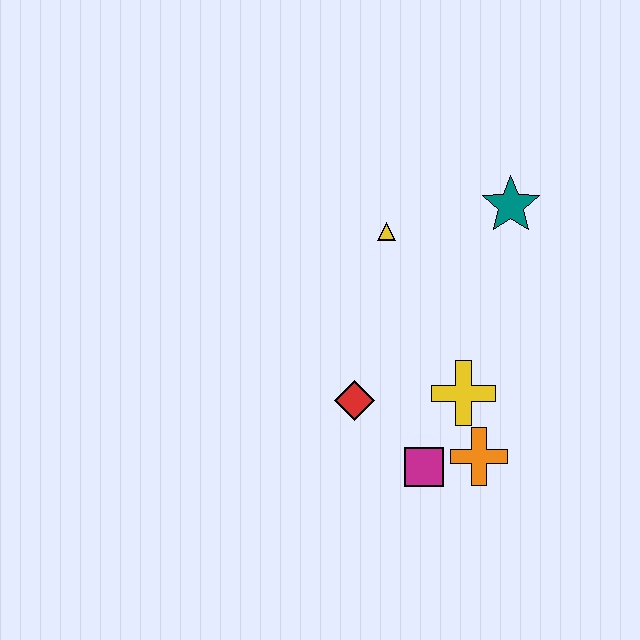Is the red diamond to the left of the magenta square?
Yes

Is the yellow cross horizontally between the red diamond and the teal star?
Yes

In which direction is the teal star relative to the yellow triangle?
The teal star is to the right of the yellow triangle.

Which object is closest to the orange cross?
The magenta square is closest to the orange cross.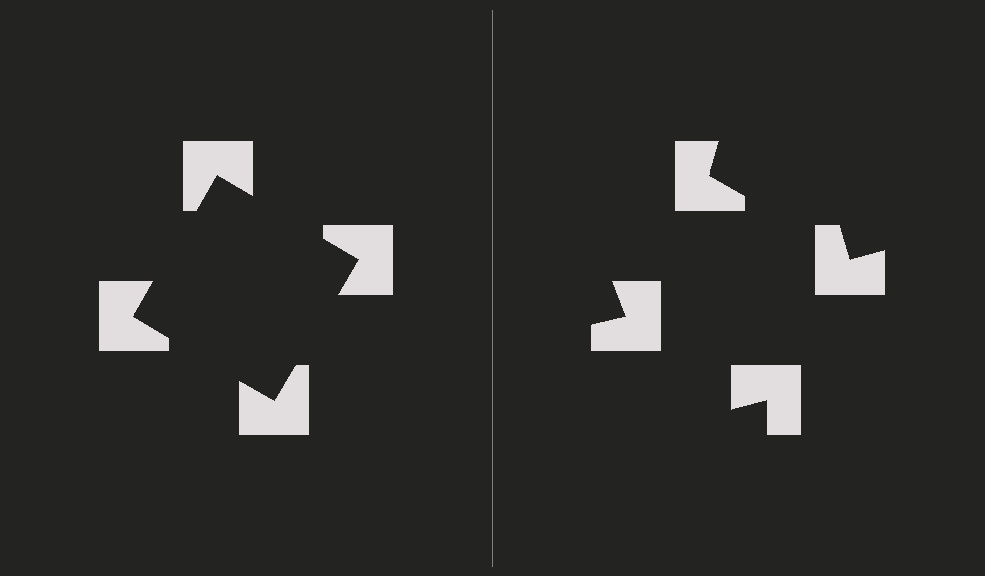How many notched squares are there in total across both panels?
8 — 4 on each side.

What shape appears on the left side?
An illusory square.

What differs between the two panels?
The notched squares are positioned identically on both sides; only the wedge orientations differ. On the left they align to a square; on the right they are misaligned.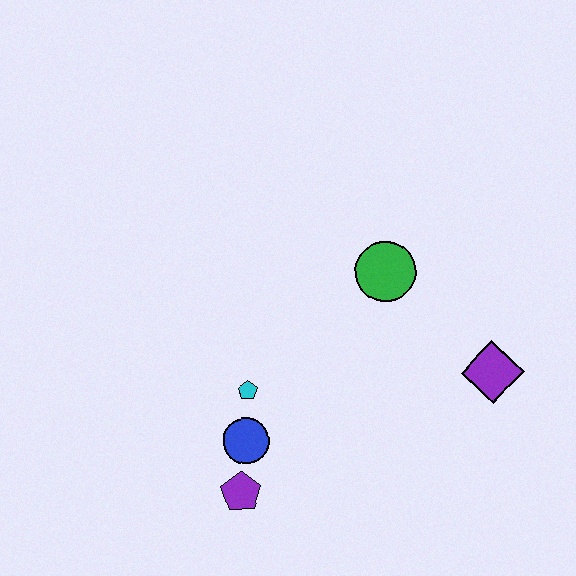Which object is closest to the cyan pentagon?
The blue circle is closest to the cyan pentagon.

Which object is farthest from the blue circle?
The purple diamond is farthest from the blue circle.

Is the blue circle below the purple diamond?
Yes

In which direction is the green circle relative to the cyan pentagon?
The green circle is to the right of the cyan pentagon.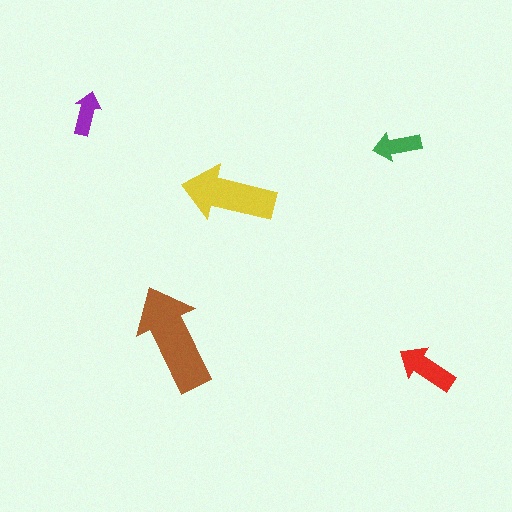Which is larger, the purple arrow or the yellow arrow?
The yellow one.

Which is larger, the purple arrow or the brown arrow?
The brown one.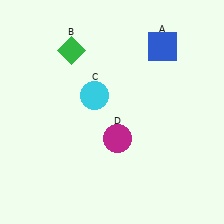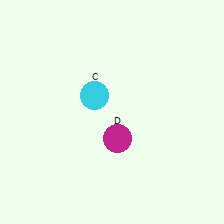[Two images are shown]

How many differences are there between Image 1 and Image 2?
There are 2 differences between the two images.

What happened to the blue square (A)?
The blue square (A) was removed in Image 2. It was in the top-right area of Image 1.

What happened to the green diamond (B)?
The green diamond (B) was removed in Image 2. It was in the top-left area of Image 1.